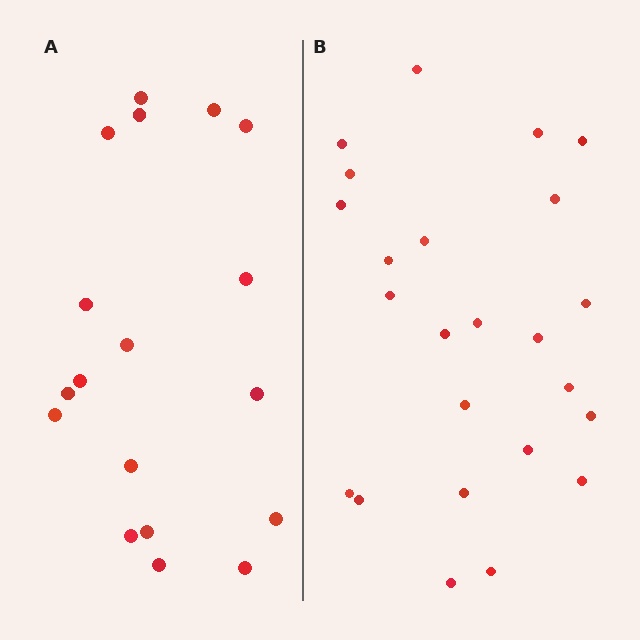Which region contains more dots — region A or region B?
Region B (the right region) has more dots.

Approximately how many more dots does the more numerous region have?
Region B has about 6 more dots than region A.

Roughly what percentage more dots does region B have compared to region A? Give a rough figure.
About 35% more.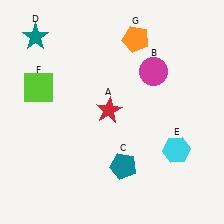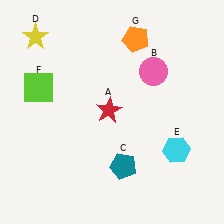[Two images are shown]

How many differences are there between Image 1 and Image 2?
There are 2 differences between the two images.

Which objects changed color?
B changed from magenta to pink. D changed from teal to yellow.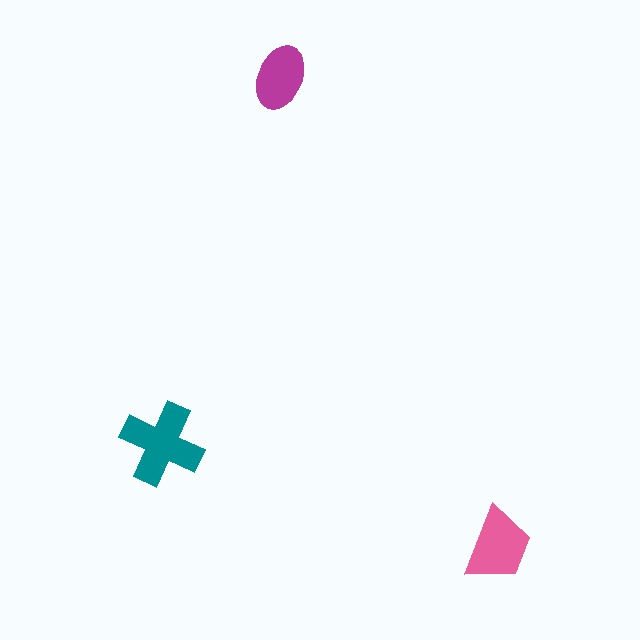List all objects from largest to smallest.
The teal cross, the pink trapezoid, the magenta ellipse.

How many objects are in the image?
There are 3 objects in the image.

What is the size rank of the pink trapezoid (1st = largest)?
2nd.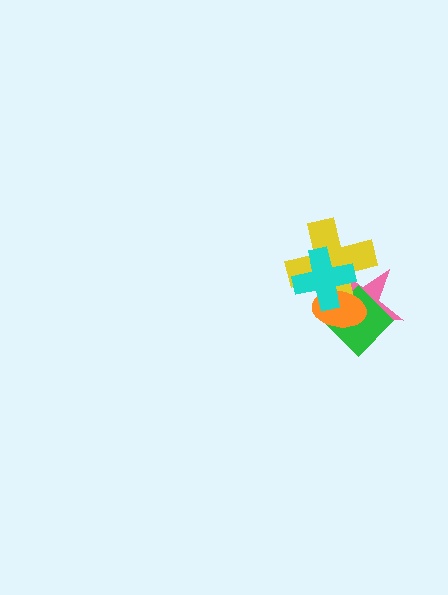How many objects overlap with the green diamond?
4 objects overlap with the green diamond.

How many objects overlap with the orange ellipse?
4 objects overlap with the orange ellipse.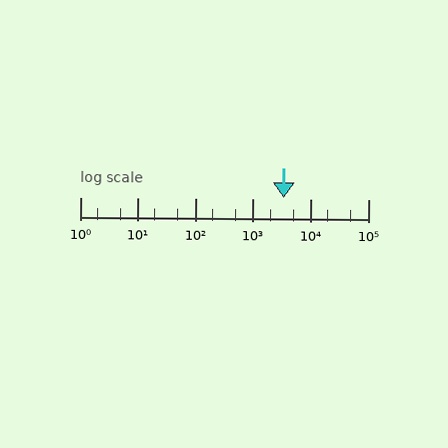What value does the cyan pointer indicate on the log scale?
The pointer indicates approximately 3400.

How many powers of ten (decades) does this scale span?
The scale spans 5 decades, from 1 to 100000.